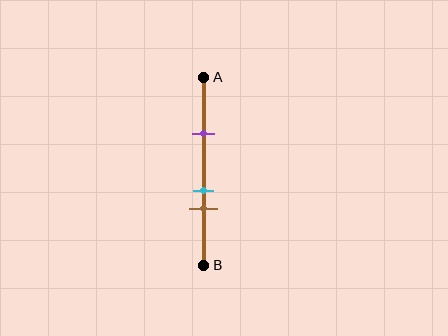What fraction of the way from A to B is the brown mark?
The brown mark is approximately 70% (0.7) of the way from A to B.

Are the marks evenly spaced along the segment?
No, the marks are not evenly spaced.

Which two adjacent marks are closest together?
The cyan and brown marks are the closest adjacent pair.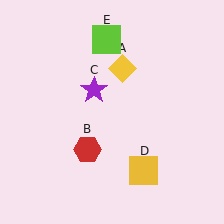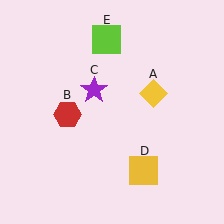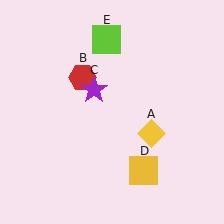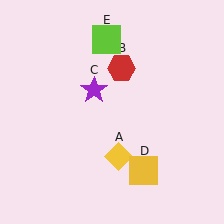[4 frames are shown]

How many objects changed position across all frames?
2 objects changed position: yellow diamond (object A), red hexagon (object B).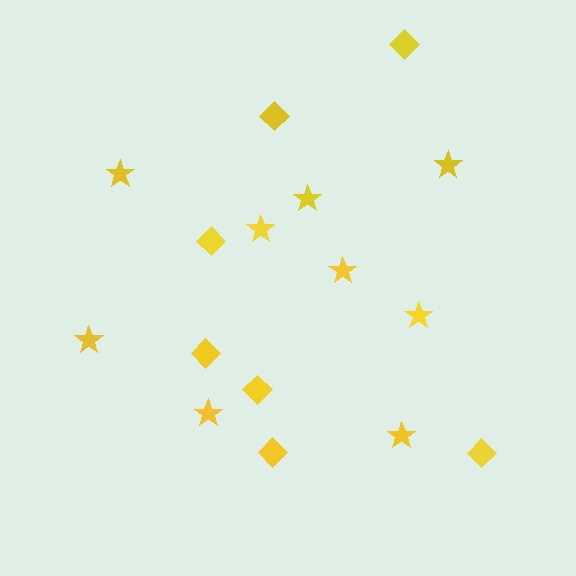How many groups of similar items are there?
There are 2 groups: one group of diamonds (7) and one group of stars (9).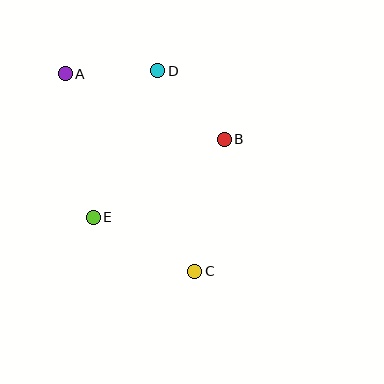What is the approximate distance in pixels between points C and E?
The distance between C and E is approximately 115 pixels.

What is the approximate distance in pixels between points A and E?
The distance between A and E is approximately 146 pixels.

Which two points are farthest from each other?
Points A and C are farthest from each other.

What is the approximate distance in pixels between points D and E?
The distance between D and E is approximately 160 pixels.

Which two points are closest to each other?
Points A and D are closest to each other.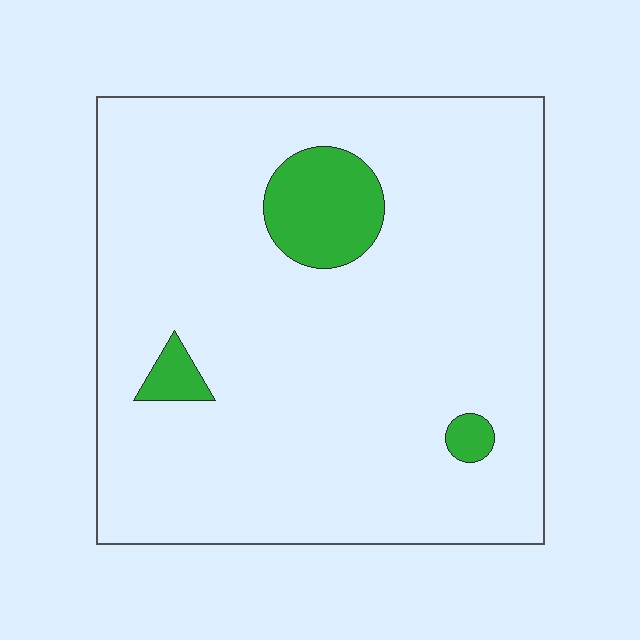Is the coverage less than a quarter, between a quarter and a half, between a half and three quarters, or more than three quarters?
Less than a quarter.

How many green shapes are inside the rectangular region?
3.